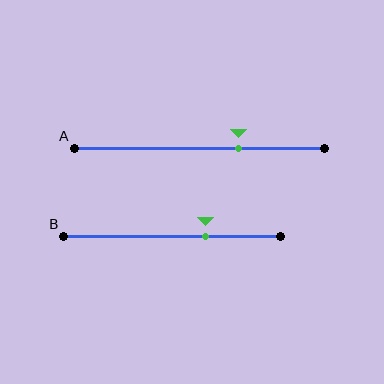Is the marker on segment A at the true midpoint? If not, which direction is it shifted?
No, the marker on segment A is shifted to the right by about 16% of the segment length.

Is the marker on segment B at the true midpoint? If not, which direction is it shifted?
No, the marker on segment B is shifted to the right by about 15% of the segment length.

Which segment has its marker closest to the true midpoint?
Segment B has its marker closest to the true midpoint.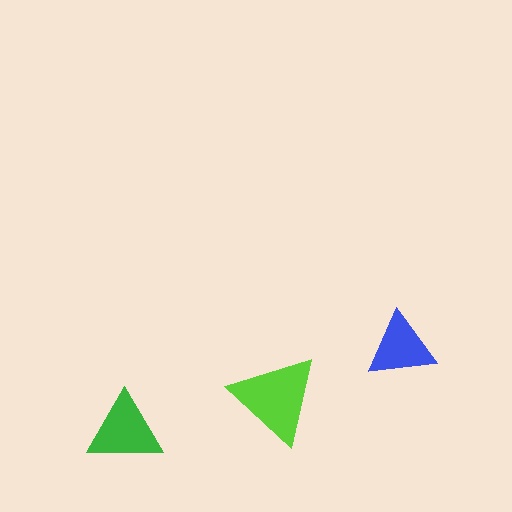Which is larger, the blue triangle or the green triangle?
The green one.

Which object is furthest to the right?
The blue triangle is rightmost.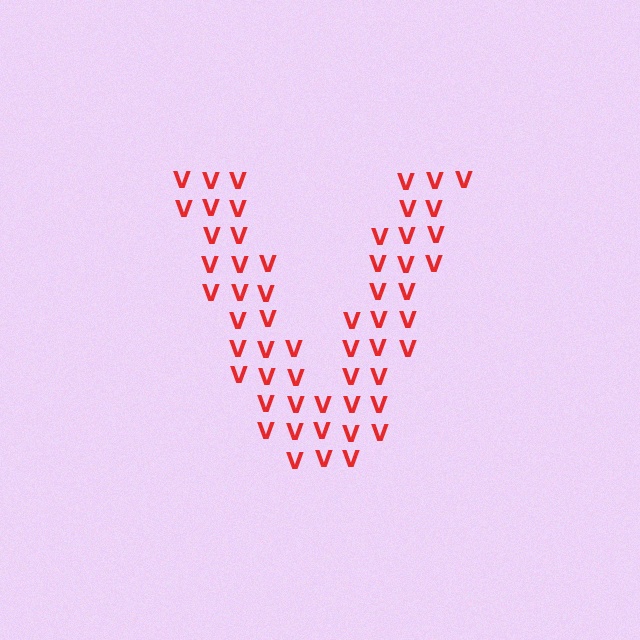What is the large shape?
The large shape is the letter V.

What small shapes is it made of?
It is made of small letter V's.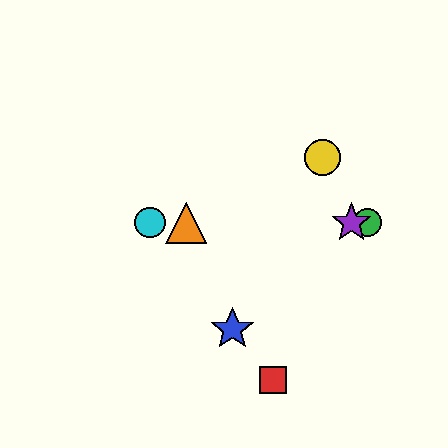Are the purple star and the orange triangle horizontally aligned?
Yes, both are at y≈223.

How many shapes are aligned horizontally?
4 shapes (the green circle, the purple star, the orange triangle, the cyan circle) are aligned horizontally.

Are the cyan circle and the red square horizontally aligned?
No, the cyan circle is at y≈223 and the red square is at y≈380.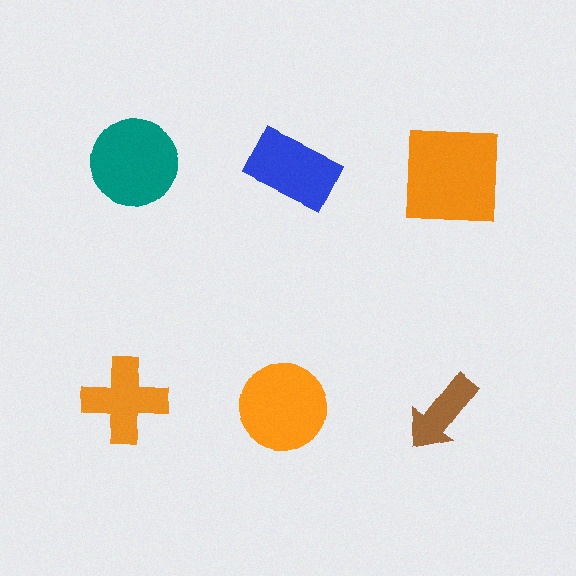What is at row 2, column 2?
An orange circle.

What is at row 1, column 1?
A teal circle.